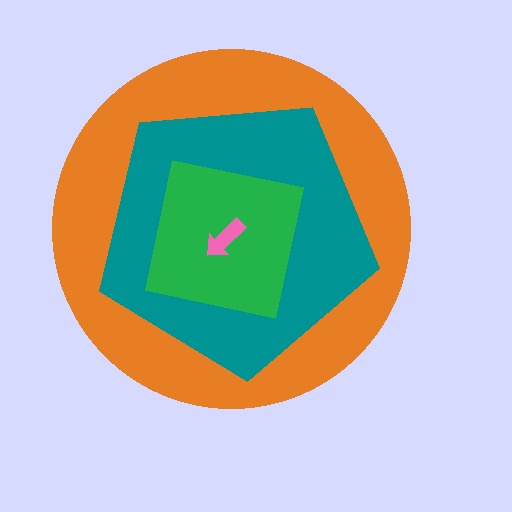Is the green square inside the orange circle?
Yes.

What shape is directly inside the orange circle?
The teal pentagon.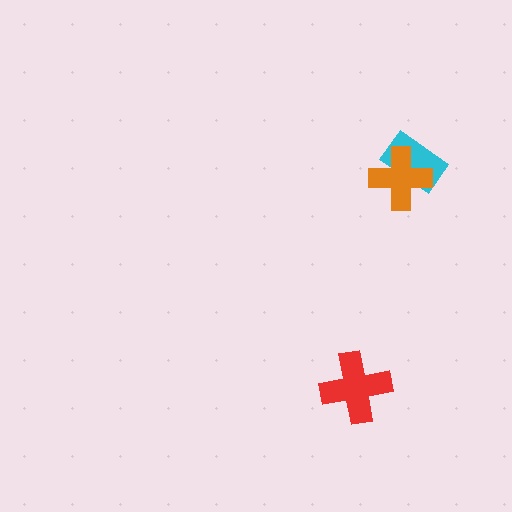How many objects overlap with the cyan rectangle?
1 object overlaps with the cyan rectangle.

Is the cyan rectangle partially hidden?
Yes, it is partially covered by another shape.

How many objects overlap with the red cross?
0 objects overlap with the red cross.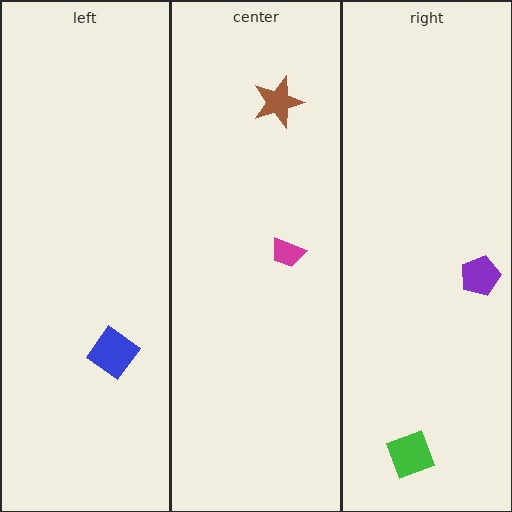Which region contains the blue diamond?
The left region.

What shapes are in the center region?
The brown star, the magenta trapezoid.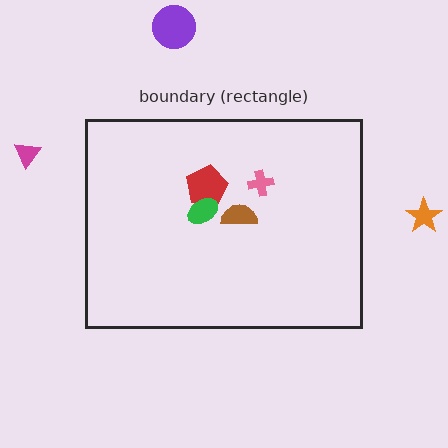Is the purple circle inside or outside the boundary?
Outside.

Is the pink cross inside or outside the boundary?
Inside.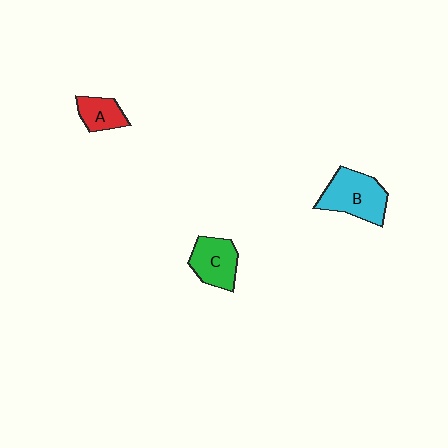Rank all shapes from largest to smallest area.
From largest to smallest: B (cyan), C (green), A (red).